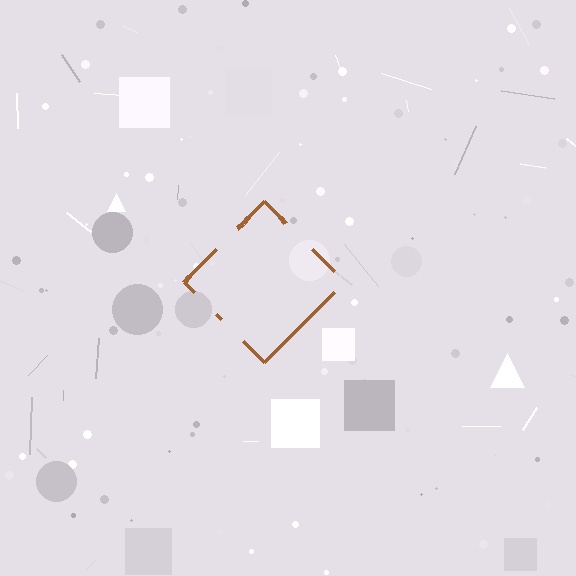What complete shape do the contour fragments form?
The contour fragments form a diamond.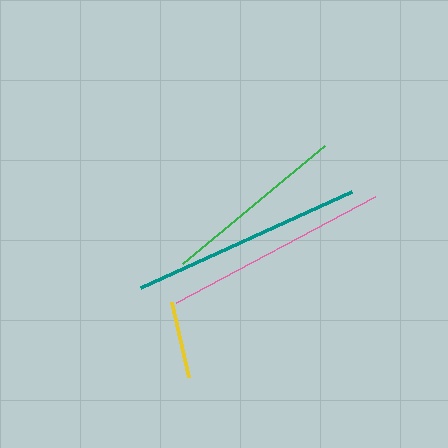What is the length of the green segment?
The green segment is approximately 184 pixels long.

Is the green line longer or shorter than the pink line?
The pink line is longer than the green line.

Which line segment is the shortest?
The yellow line is the shortest at approximately 77 pixels.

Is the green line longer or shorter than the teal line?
The teal line is longer than the green line.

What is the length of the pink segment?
The pink segment is approximately 225 pixels long.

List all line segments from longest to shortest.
From longest to shortest: teal, pink, green, yellow.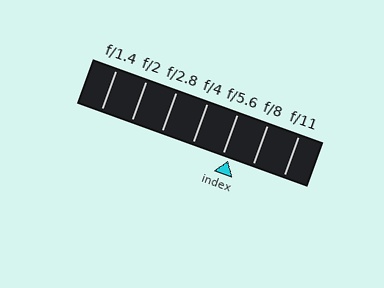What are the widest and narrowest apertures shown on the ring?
The widest aperture shown is f/1.4 and the narrowest is f/11.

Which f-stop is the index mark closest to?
The index mark is closest to f/5.6.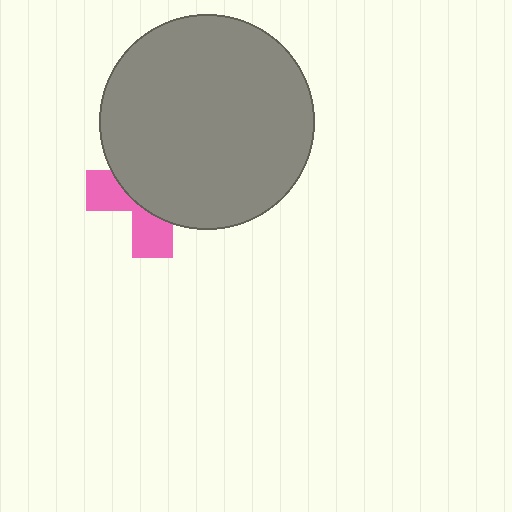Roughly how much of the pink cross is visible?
A small part of it is visible (roughly 36%).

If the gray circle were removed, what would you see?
You would see the complete pink cross.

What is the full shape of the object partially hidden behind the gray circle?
The partially hidden object is a pink cross.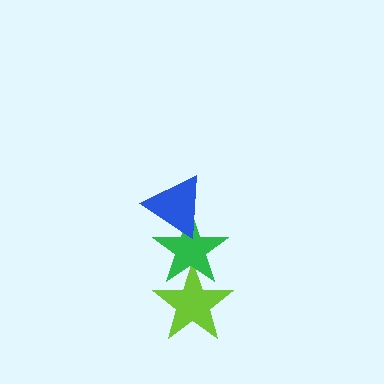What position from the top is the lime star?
The lime star is 3rd from the top.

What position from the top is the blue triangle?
The blue triangle is 1st from the top.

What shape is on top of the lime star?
The green star is on top of the lime star.